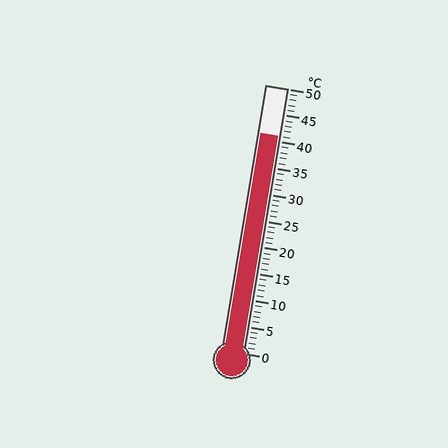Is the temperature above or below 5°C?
The temperature is above 5°C.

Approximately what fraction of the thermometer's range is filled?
The thermometer is filled to approximately 80% of its range.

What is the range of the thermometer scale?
The thermometer scale ranges from 0°C to 50°C.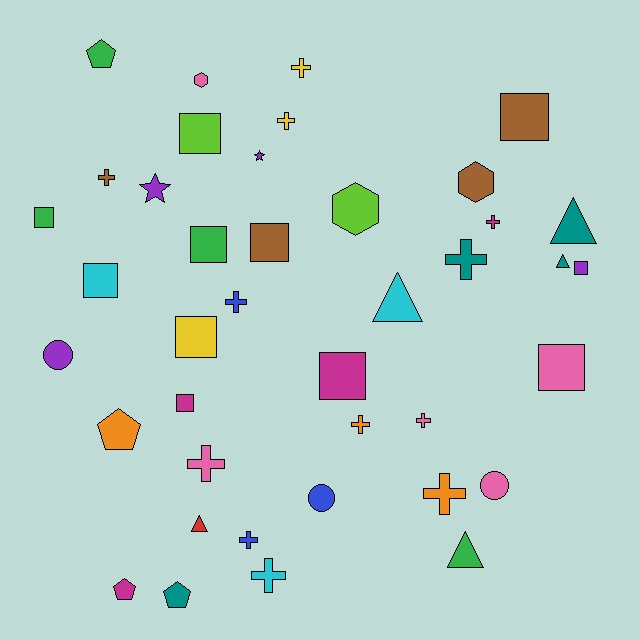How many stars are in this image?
There are 2 stars.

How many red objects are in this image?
There is 1 red object.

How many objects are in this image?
There are 40 objects.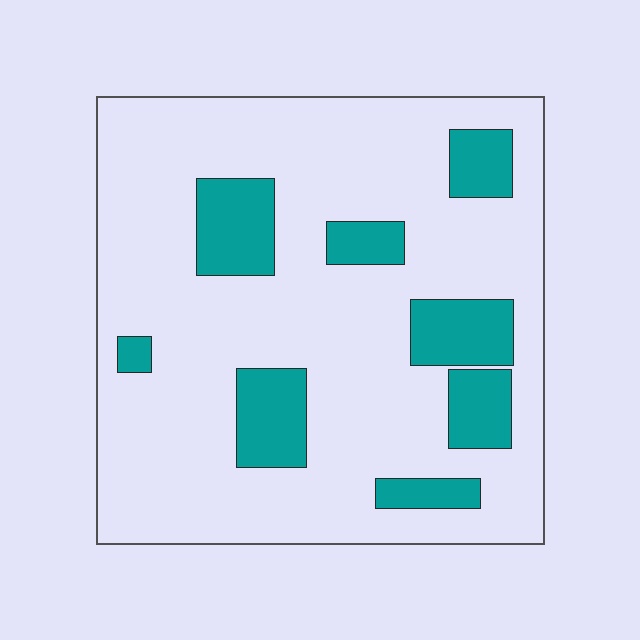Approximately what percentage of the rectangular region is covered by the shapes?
Approximately 20%.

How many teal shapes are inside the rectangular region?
8.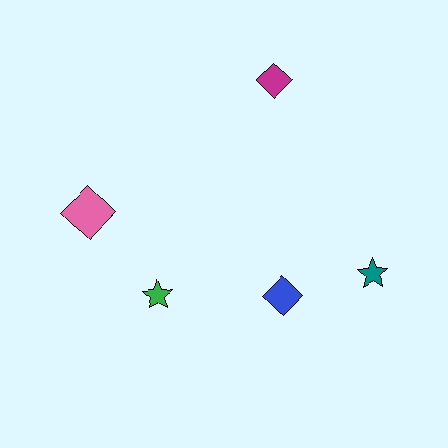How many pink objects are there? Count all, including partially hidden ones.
There is 1 pink object.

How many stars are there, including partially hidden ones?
There are 2 stars.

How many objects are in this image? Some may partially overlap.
There are 5 objects.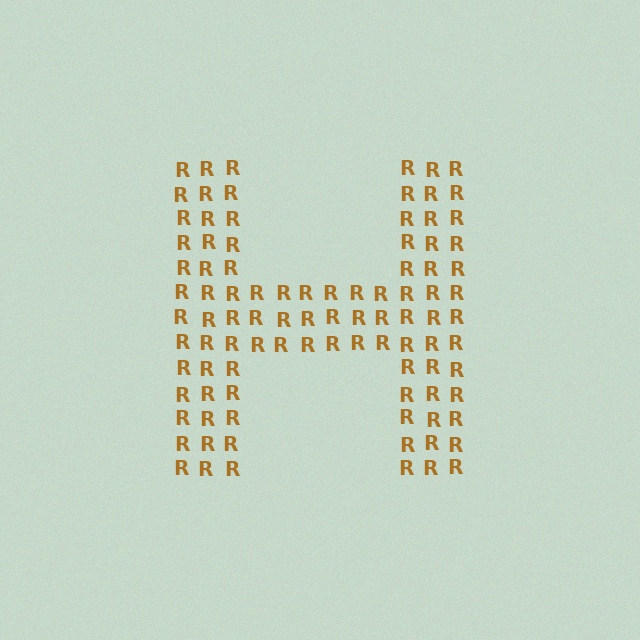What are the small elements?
The small elements are letter R's.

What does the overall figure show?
The overall figure shows the letter H.